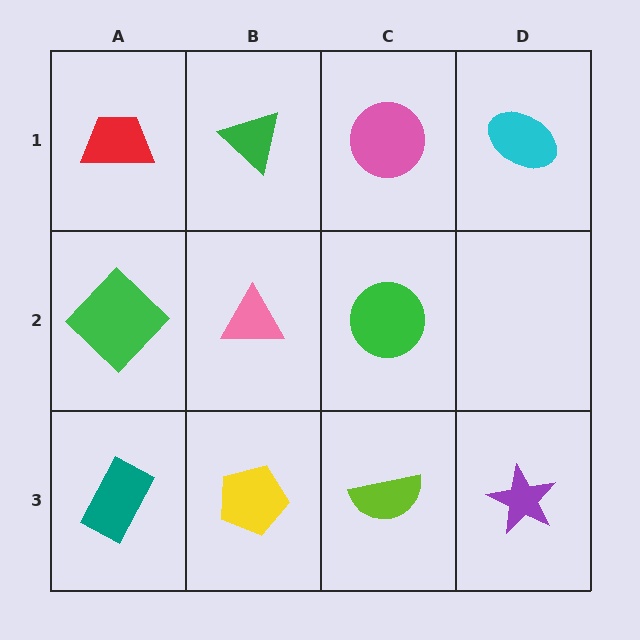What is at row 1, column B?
A green triangle.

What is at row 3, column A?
A teal rectangle.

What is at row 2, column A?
A green diamond.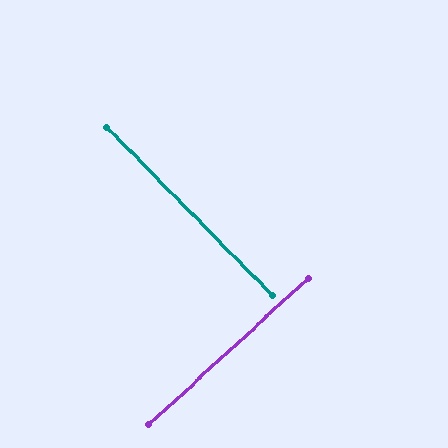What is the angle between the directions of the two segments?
Approximately 88 degrees.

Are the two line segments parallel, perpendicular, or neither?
Perpendicular — they meet at approximately 88°.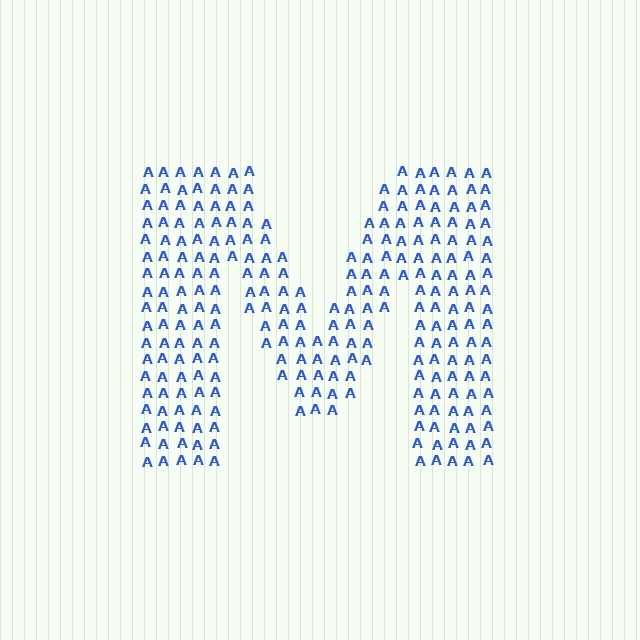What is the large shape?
The large shape is the letter M.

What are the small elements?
The small elements are letter A's.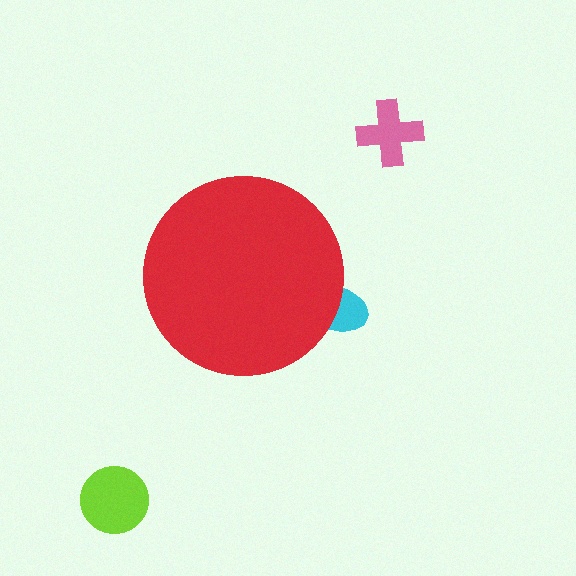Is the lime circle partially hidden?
No, the lime circle is fully visible.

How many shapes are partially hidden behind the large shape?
1 shape is partially hidden.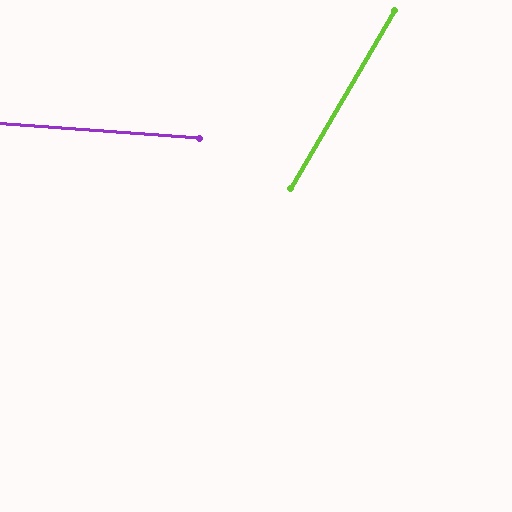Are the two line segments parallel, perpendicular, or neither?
Neither parallel nor perpendicular — they differ by about 64°.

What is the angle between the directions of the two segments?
Approximately 64 degrees.